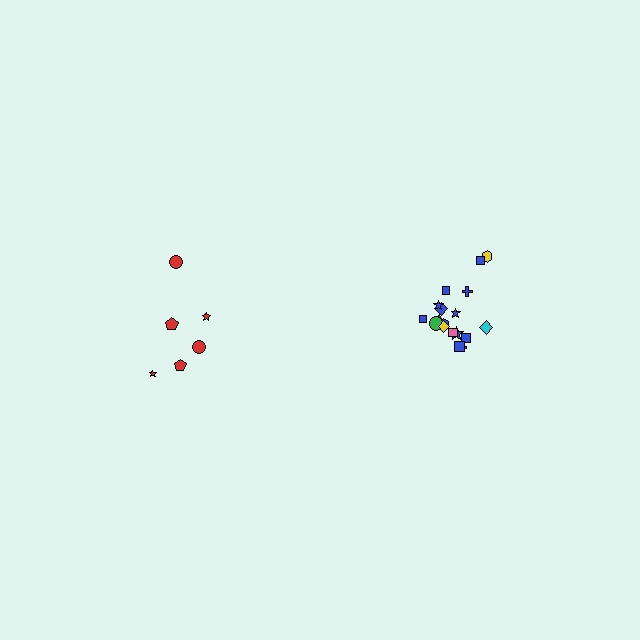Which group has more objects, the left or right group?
The right group.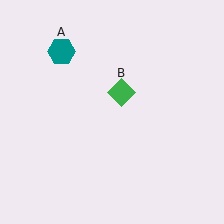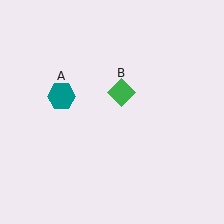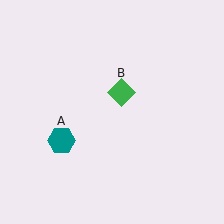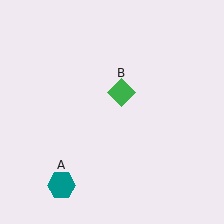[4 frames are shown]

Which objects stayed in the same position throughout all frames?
Green diamond (object B) remained stationary.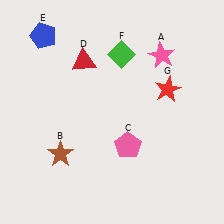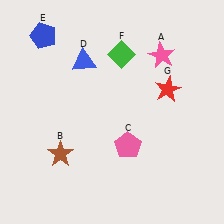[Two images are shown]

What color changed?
The triangle (D) changed from red in Image 1 to blue in Image 2.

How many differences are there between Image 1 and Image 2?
There is 1 difference between the two images.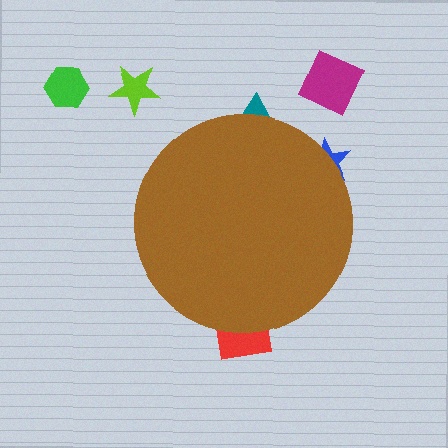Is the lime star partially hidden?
No, the lime star is fully visible.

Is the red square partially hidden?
Yes, the red square is partially hidden behind the brown circle.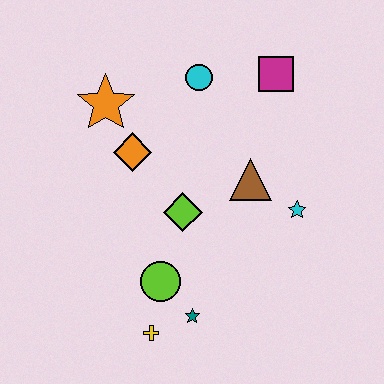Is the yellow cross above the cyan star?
No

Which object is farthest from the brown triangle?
The yellow cross is farthest from the brown triangle.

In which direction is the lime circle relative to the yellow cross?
The lime circle is above the yellow cross.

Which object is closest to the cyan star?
The brown triangle is closest to the cyan star.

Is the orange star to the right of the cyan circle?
No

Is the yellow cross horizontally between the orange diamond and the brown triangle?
Yes